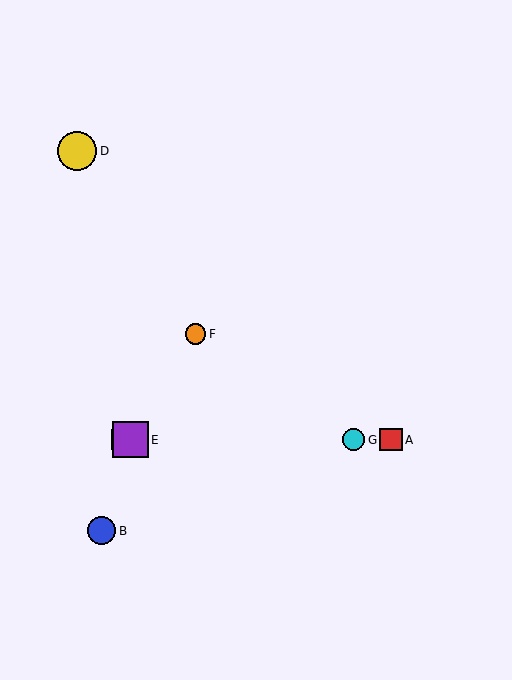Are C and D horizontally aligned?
No, C is at y≈440 and D is at y≈151.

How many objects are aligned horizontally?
4 objects (A, C, E, G) are aligned horizontally.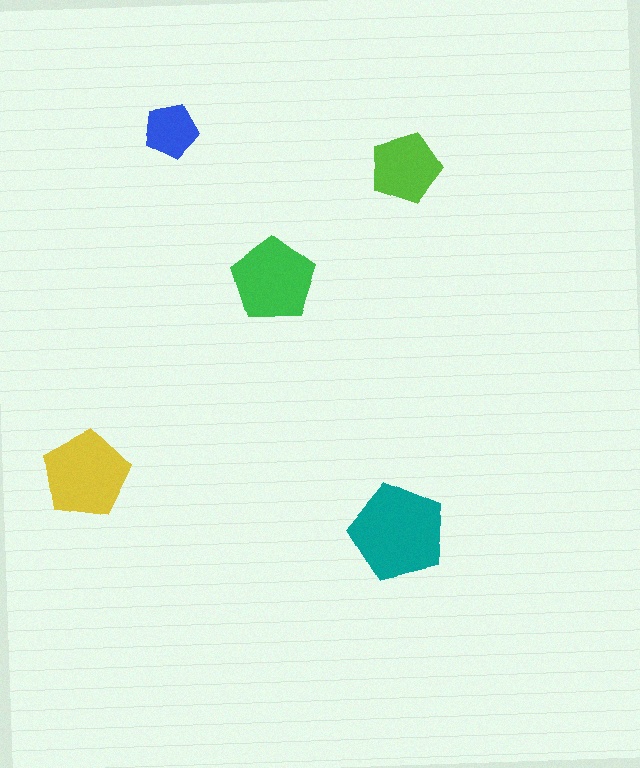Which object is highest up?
The blue pentagon is topmost.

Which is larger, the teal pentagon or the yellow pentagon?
The teal one.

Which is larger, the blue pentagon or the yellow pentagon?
The yellow one.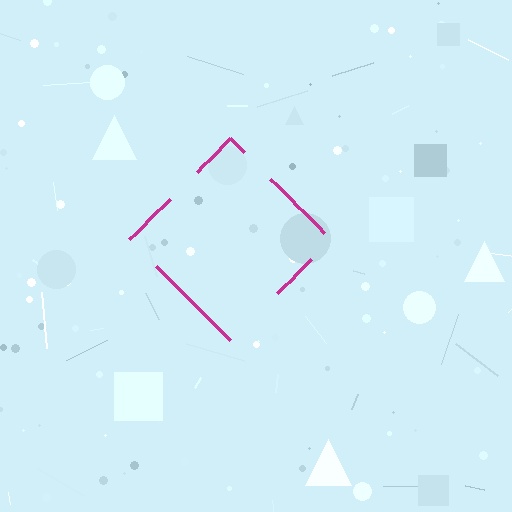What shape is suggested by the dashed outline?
The dashed outline suggests a diamond.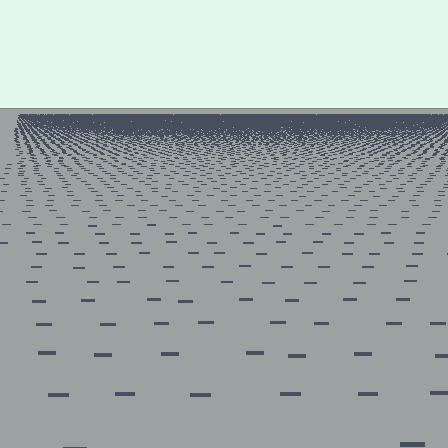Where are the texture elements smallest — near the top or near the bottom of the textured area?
Near the top.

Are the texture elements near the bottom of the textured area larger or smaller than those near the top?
Larger. Near the bottom, elements are closer to the viewer and appear at a bigger on-screen size.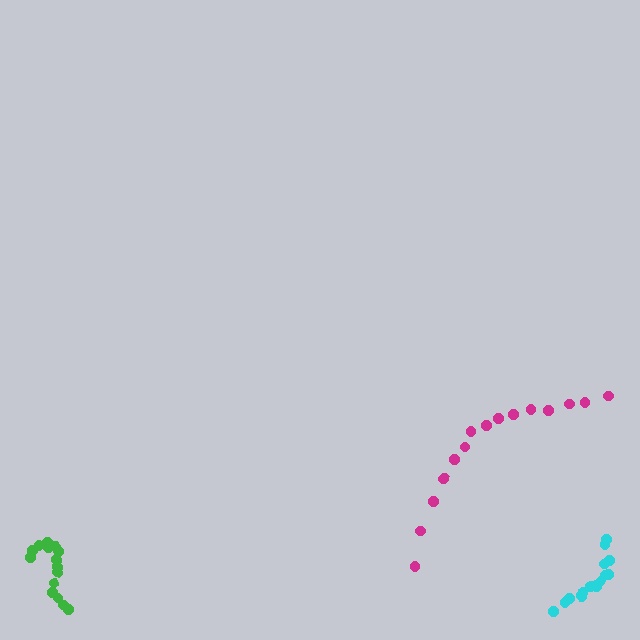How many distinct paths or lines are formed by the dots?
There are 3 distinct paths.